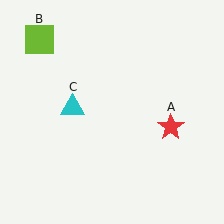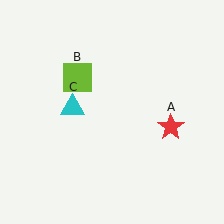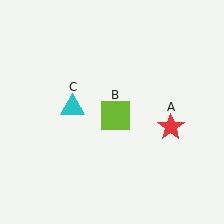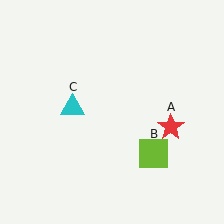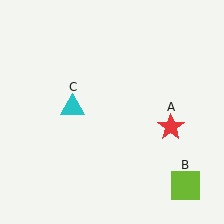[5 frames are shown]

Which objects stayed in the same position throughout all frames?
Red star (object A) and cyan triangle (object C) remained stationary.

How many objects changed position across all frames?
1 object changed position: lime square (object B).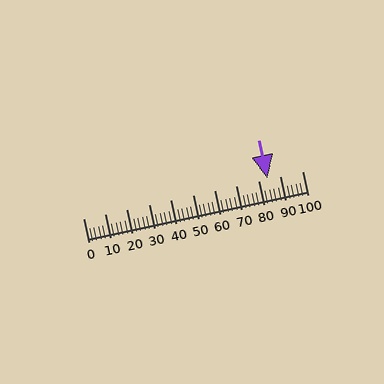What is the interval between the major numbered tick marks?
The major tick marks are spaced 10 units apart.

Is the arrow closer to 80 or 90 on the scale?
The arrow is closer to 80.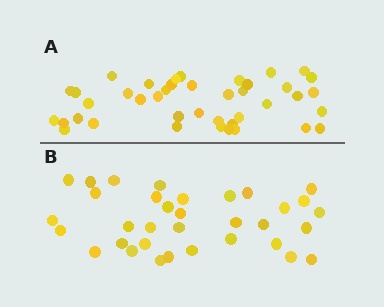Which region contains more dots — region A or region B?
Region A (the top region) has more dots.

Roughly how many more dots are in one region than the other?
Region A has roughly 8 or so more dots than region B.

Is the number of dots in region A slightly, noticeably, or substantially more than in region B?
Region A has only slightly more — the two regions are fairly close. The ratio is roughly 1.2 to 1.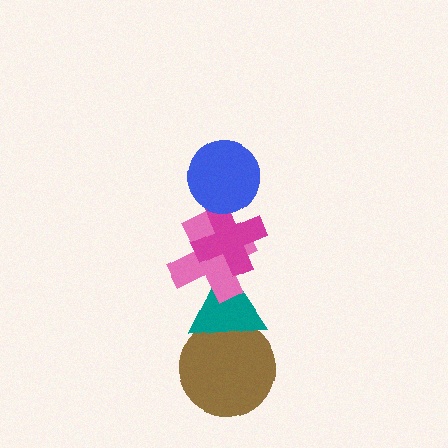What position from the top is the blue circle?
The blue circle is 1st from the top.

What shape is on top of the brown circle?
The teal triangle is on top of the brown circle.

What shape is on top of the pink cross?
The magenta cross is on top of the pink cross.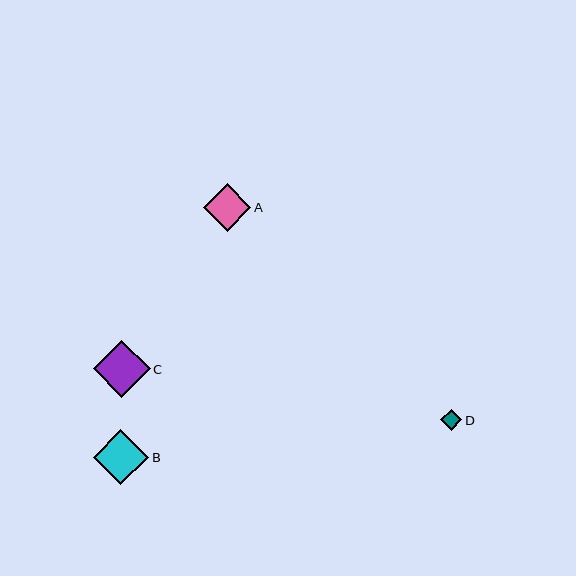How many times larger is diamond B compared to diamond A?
Diamond B is approximately 1.2 times the size of diamond A.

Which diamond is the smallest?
Diamond D is the smallest with a size of approximately 21 pixels.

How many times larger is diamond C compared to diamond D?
Diamond C is approximately 2.7 times the size of diamond D.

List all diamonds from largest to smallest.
From largest to smallest: C, B, A, D.